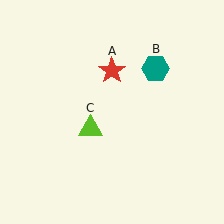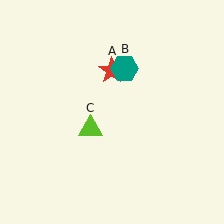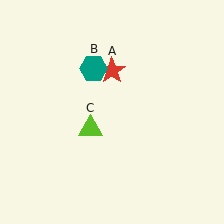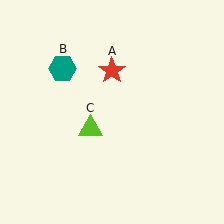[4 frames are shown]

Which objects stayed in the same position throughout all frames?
Red star (object A) and lime triangle (object C) remained stationary.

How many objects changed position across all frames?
1 object changed position: teal hexagon (object B).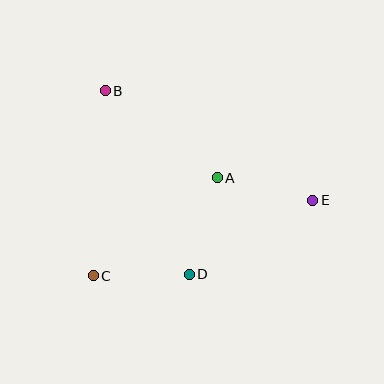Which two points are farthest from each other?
Points B and E are farthest from each other.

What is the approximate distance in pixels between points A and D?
The distance between A and D is approximately 101 pixels.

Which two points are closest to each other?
Points C and D are closest to each other.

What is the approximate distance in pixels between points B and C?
The distance between B and C is approximately 185 pixels.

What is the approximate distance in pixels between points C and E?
The distance between C and E is approximately 232 pixels.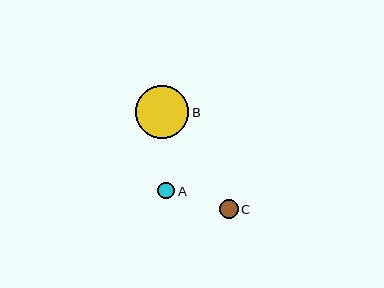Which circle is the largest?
Circle B is the largest with a size of approximately 53 pixels.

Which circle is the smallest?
Circle A is the smallest with a size of approximately 17 pixels.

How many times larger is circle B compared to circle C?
Circle B is approximately 2.8 times the size of circle C.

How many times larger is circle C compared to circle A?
Circle C is approximately 1.1 times the size of circle A.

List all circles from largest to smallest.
From largest to smallest: B, C, A.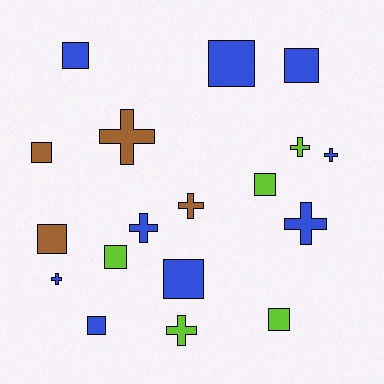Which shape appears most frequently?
Square, with 10 objects.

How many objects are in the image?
There are 18 objects.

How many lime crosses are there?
There are 2 lime crosses.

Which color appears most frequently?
Blue, with 9 objects.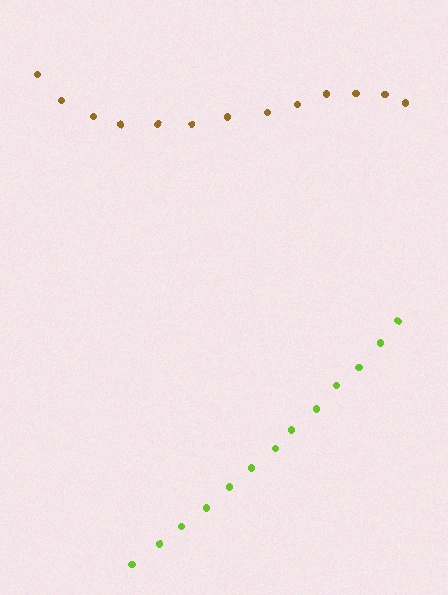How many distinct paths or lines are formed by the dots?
There are 2 distinct paths.